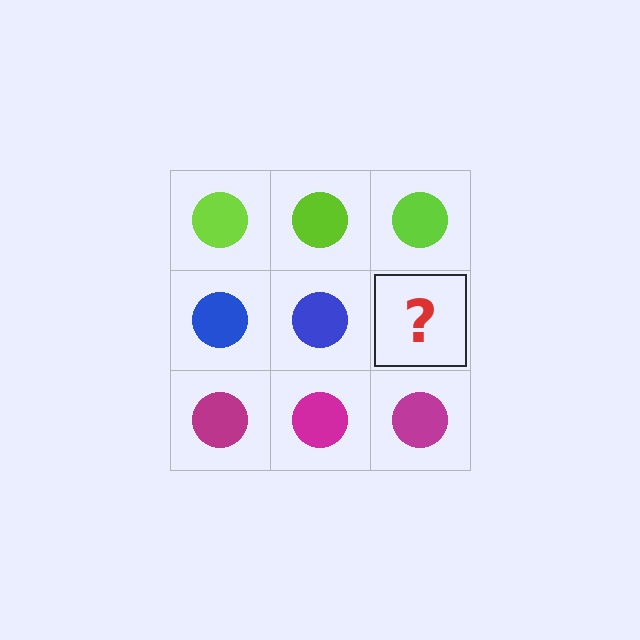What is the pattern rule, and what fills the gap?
The rule is that each row has a consistent color. The gap should be filled with a blue circle.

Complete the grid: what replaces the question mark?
The question mark should be replaced with a blue circle.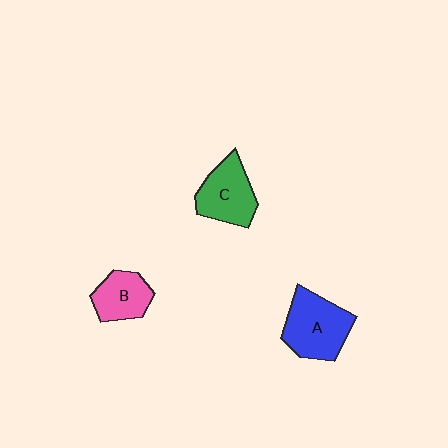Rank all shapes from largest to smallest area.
From largest to smallest: A (blue), C (green), B (pink).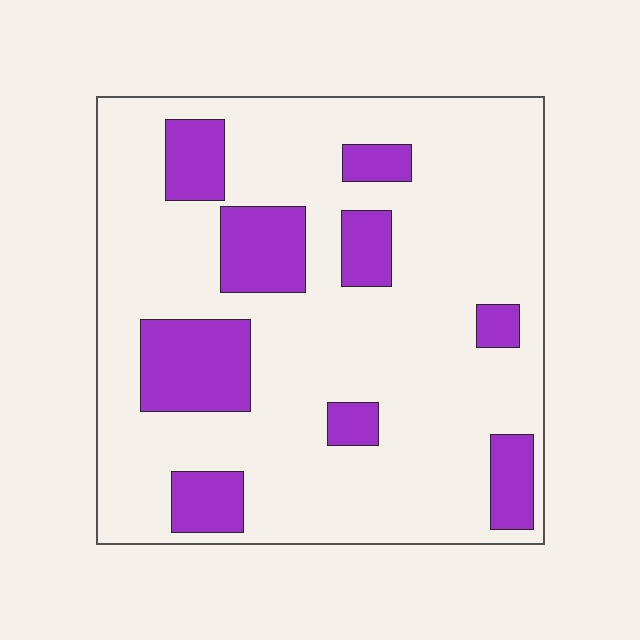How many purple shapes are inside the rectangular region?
9.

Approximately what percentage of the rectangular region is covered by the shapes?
Approximately 20%.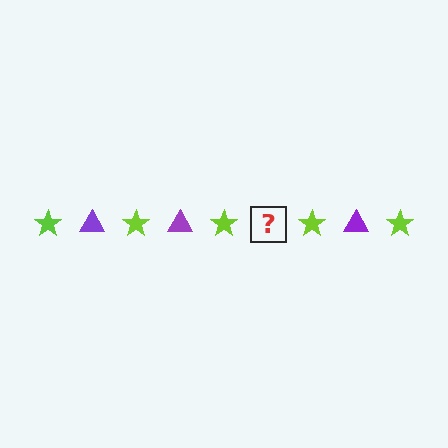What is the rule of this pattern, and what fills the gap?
The rule is that the pattern alternates between lime star and purple triangle. The gap should be filled with a purple triangle.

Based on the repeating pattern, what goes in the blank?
The blank should be a purple triangle.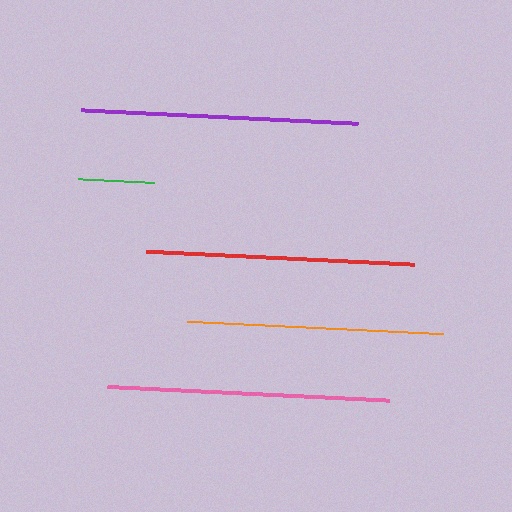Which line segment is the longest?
The pink line is the longest at approximately 282 pixels.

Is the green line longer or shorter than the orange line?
The orange line is longer than the green line.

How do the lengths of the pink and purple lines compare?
The pink and purple lines are approximately the same length.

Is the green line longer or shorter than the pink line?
The pink line is longer than the green line.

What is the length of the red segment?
The red segment is approximately 268 pixels long.